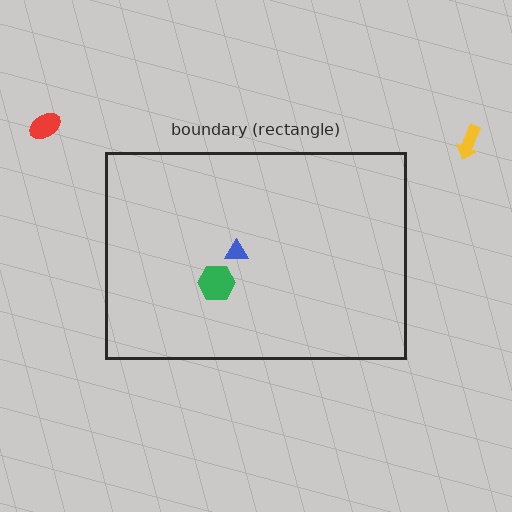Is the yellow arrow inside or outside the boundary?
Outside.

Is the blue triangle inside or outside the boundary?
Inside.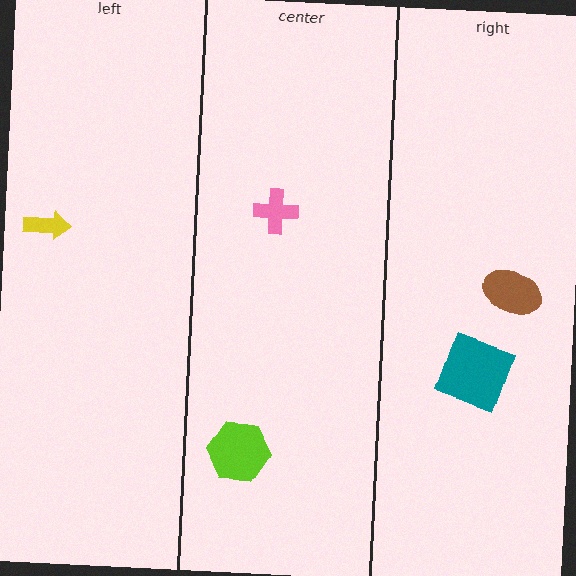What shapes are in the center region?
The lime hexagon, the pink cross.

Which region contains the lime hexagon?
The center region.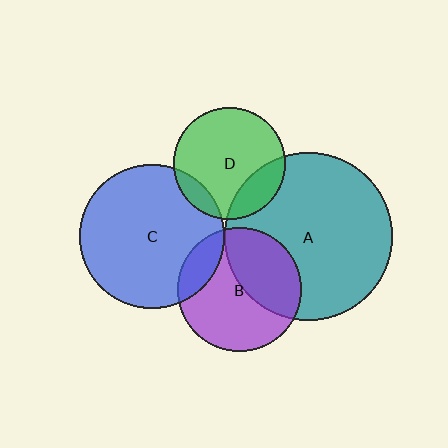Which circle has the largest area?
Circle A (teal).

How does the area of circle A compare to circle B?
Approximately 1.8 times.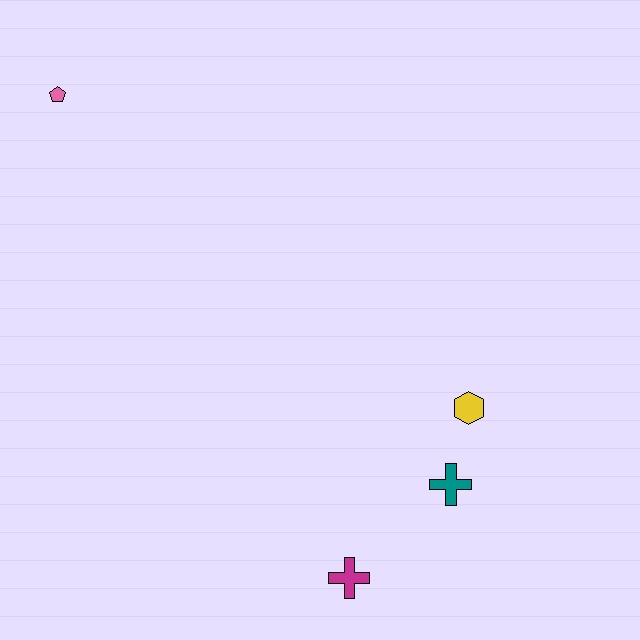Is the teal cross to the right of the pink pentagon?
Yes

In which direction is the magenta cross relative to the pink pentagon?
The magenta cross is below the pink pentagon.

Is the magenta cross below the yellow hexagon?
Yes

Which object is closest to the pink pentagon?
The yellow hexagon is closest to the pink pentagon.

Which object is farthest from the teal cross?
The pink pentagon is farthest from the teal cross.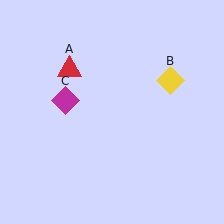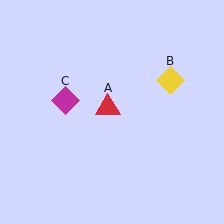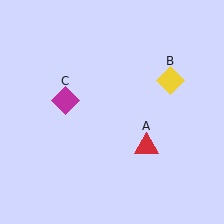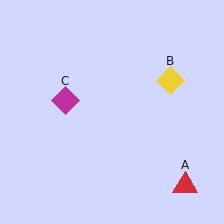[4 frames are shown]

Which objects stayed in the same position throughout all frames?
Yellow diamond (object B) and magenta diamond (object C) remained stationary.